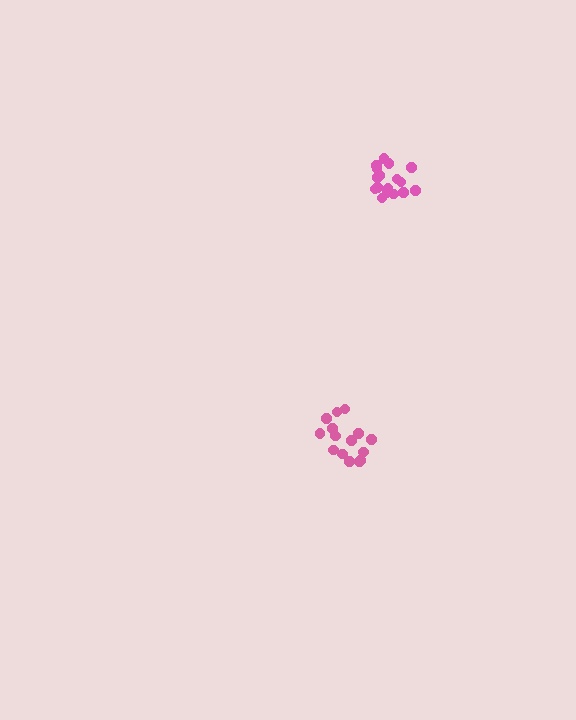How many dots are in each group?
Group 1: 17 dots, Group 2: 16 dots (33 total).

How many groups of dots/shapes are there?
There are 2 groups.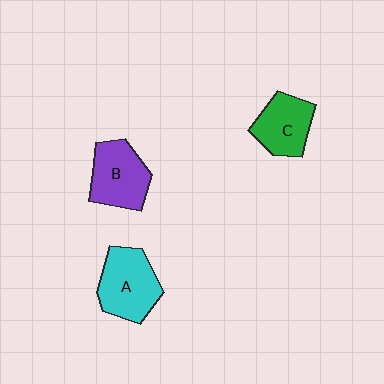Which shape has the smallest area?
Shape C (green).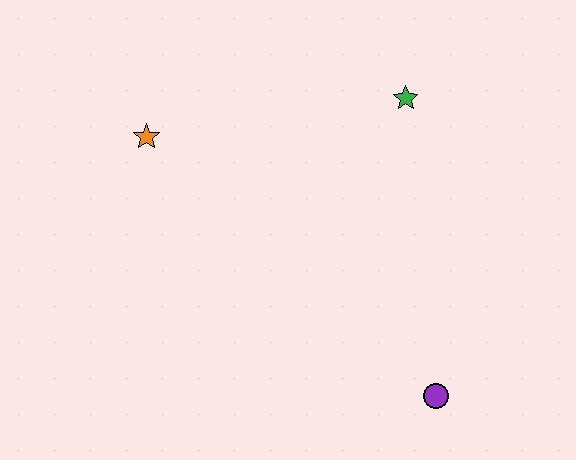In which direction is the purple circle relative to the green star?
The purple circle is below the green star.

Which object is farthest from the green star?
The purple circle is farthest from the green star.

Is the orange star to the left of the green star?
Yes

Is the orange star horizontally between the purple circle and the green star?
No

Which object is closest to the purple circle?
The green star is closest to the purple circle.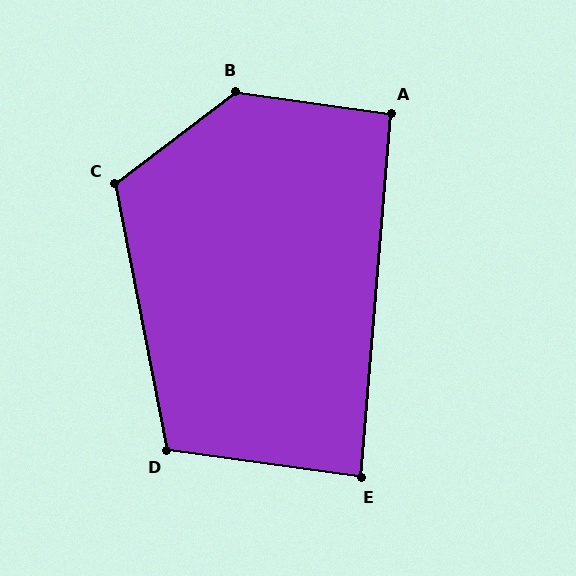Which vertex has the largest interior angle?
B, at approximately 135 degrees.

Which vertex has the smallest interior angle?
E, at approximately 87 degrees.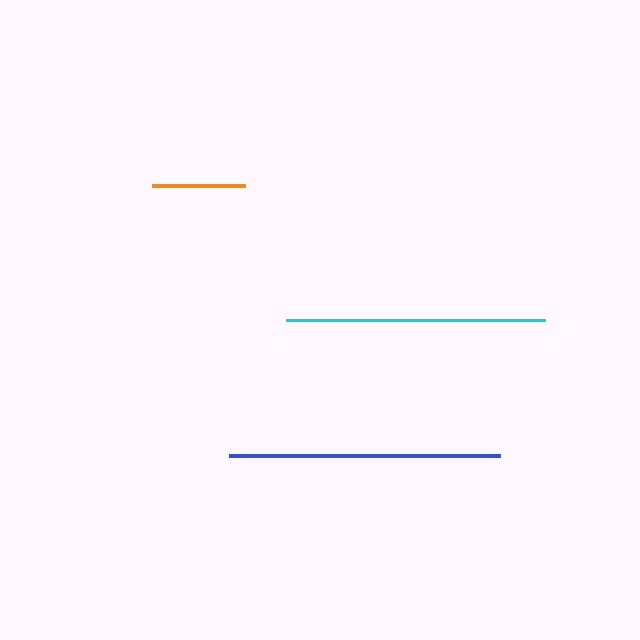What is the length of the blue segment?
The blue segment is approximately 271 pixels long.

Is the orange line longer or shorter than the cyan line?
The cyan line is longer than the orange line.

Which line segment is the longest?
The blue line is the longest at approximately 271 pixels.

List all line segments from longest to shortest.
From longest to shortest: blue, cyan, orange.